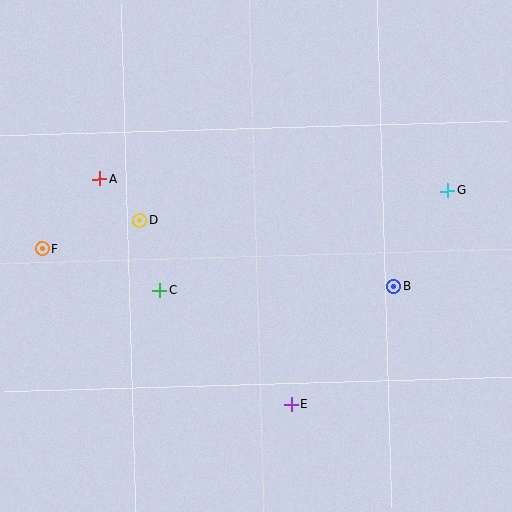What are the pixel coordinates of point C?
Point C is at (160, 290).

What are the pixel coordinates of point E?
Point E is at (291, 405).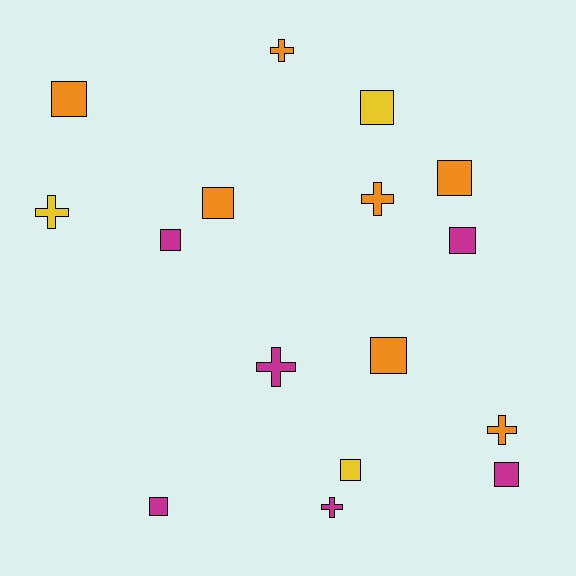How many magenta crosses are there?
There are 2 magenta crosses.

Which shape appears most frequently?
Square, with 10 objects.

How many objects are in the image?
There are 16 objects.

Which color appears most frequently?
Orange, with 7 objects.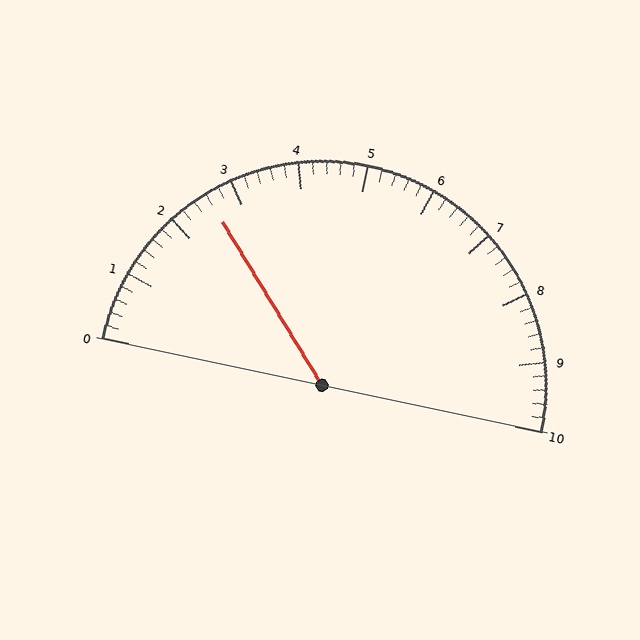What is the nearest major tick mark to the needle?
The nearest major tick mark is 3.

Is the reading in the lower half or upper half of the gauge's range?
The reading is in the lower half of the range (0 to 10).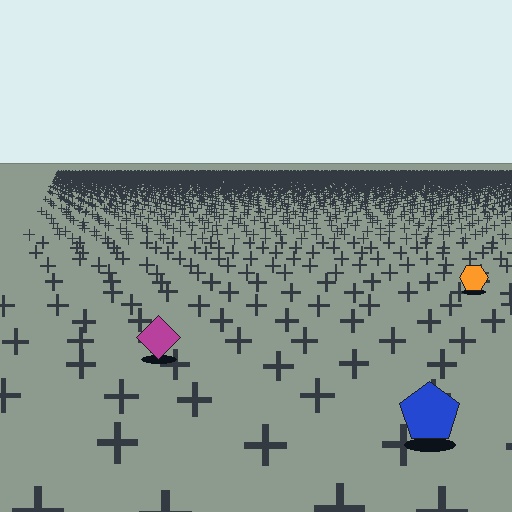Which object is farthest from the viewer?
The orange hexagon is farthest from the viewer. It appears smaller and the ground texture around it is denser.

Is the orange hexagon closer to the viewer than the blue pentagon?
No. The blue pentagon is closer — you can tell from the texture gradient: the ground texture is coarser near it.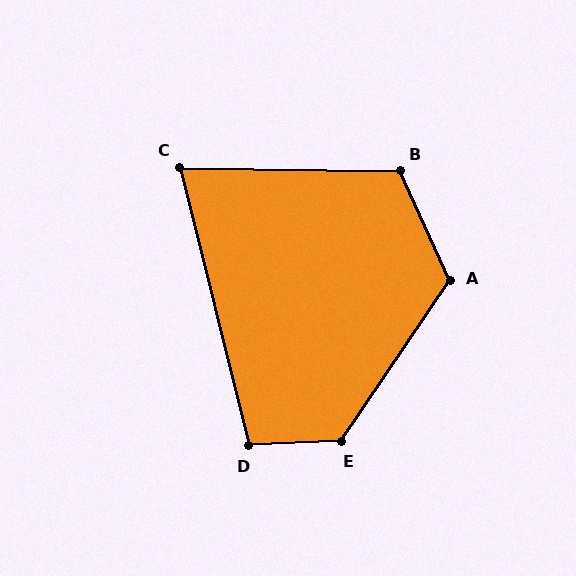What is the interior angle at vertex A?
Approximately 121 degrees (obtuse).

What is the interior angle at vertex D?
Approximately 101 degrees (obtuse).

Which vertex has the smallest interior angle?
C, at approximately 75 degrees.